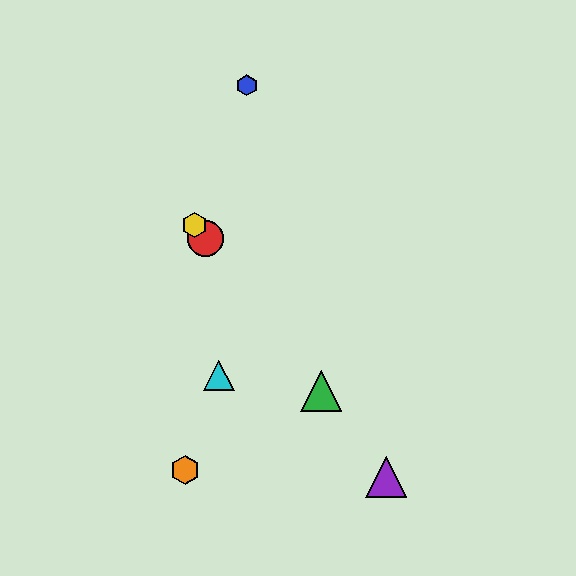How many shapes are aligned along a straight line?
4 shapes (the red circle, the green triangle, the yellow hexagon, the purple triangle) are aligned along a straight line.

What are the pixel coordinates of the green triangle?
The green triangle is at (321, 391).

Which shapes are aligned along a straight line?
The red circle, the green triangle, the yellow hexagon, the purple triangle are aligned along a straight line.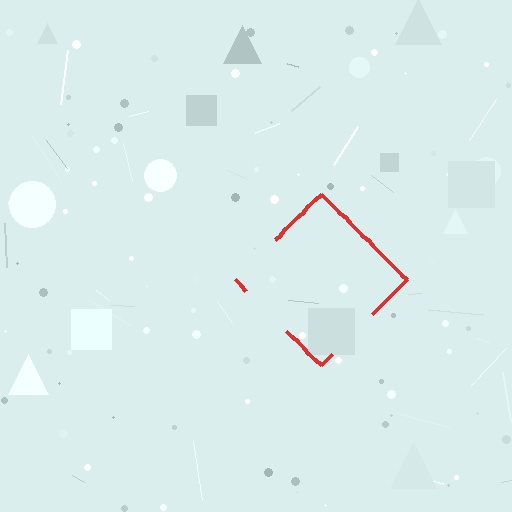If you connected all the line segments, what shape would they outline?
They would outline a diamond.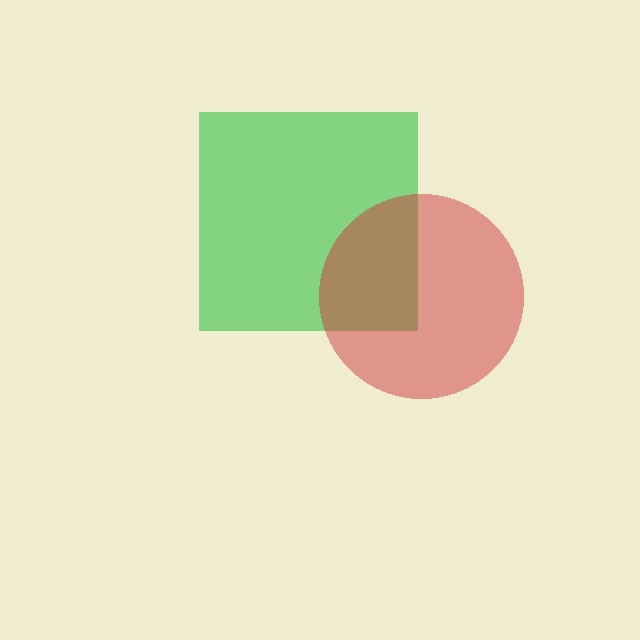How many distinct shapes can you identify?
There are 2 distinct shapes: a green square, a red circle.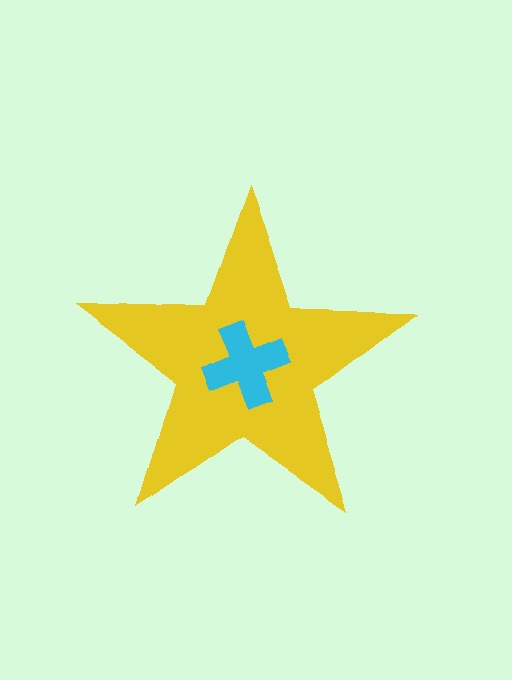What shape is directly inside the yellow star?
The cyan cross.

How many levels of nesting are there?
2.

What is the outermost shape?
The yellow star.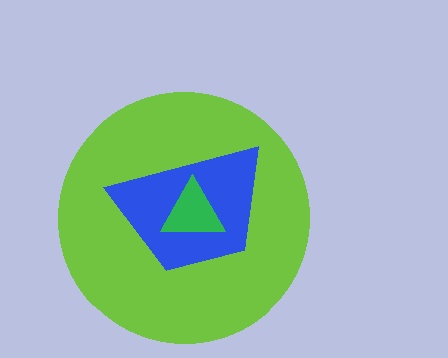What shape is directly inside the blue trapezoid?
The green triangle.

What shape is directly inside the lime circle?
The blue trapezoid.